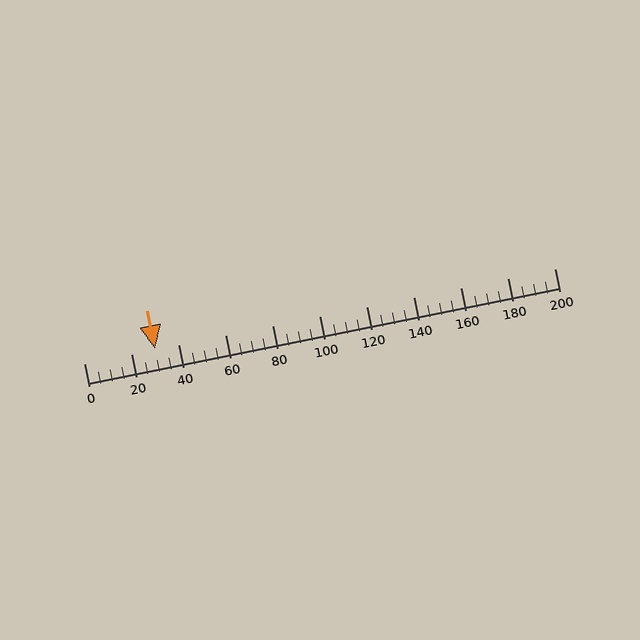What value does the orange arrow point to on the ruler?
The orange arrow points to approximately 30.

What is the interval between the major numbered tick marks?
The major tick marks are spaced 20 units apart.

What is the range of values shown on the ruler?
The ruler shows values from 0 to 200.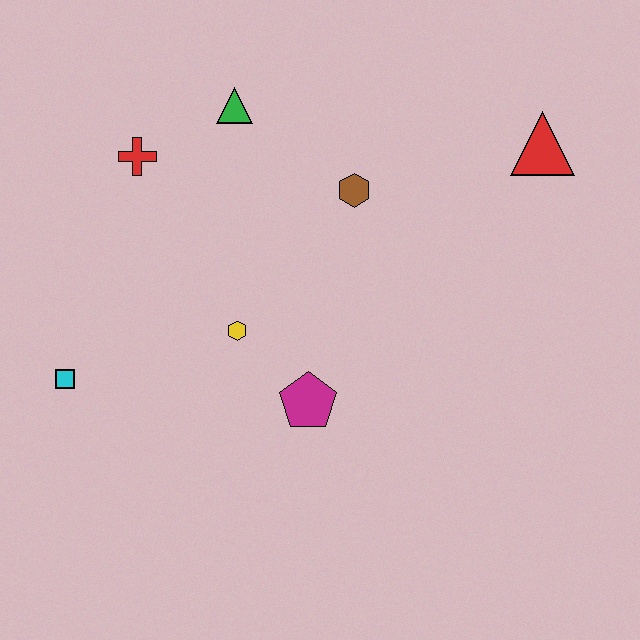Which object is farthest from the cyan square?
The red triangle is farthest from the cyan square.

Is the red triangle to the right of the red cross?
Yes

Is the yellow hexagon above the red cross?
No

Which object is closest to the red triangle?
The brown hexagon is closest to the red triangle.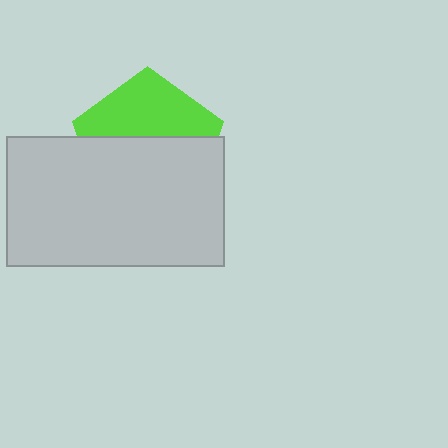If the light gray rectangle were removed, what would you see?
You would see the complete lime pentagon.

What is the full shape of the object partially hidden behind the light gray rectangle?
The partially hidden object is a lime pentagon.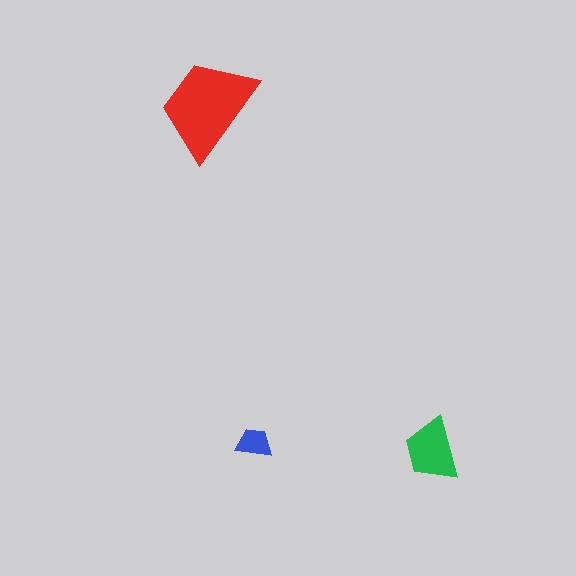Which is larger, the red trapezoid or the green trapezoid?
The red one.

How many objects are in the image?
There are 3 objects in the image.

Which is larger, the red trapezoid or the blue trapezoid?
The red one.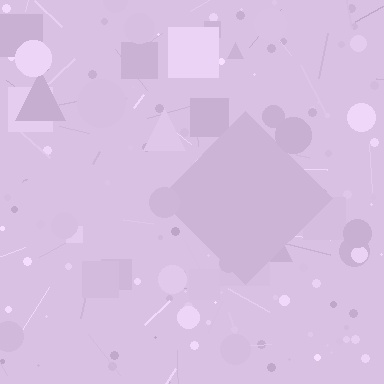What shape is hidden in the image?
A diamond is hidden in the image.